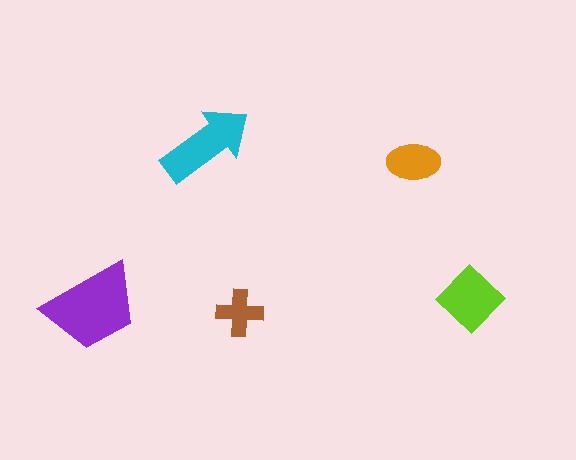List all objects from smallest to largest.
The brown cross, the orange ellipse, the lime diamond, the cyan arrow, the purple trapezoid.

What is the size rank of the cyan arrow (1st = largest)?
2nd.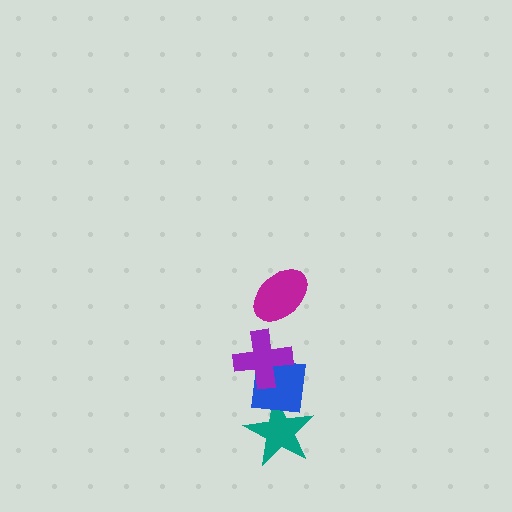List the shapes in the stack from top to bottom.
From top to bottom: the magenta ellipse, the purple cross, the blue square, the teal star.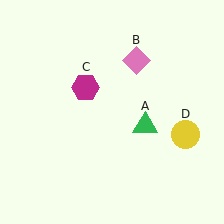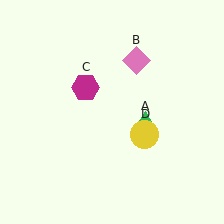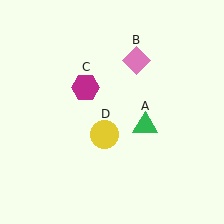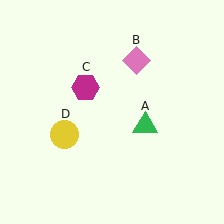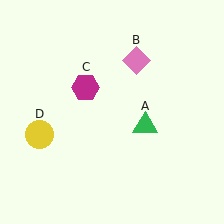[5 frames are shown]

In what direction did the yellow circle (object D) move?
The yellow circle (object D) moved left.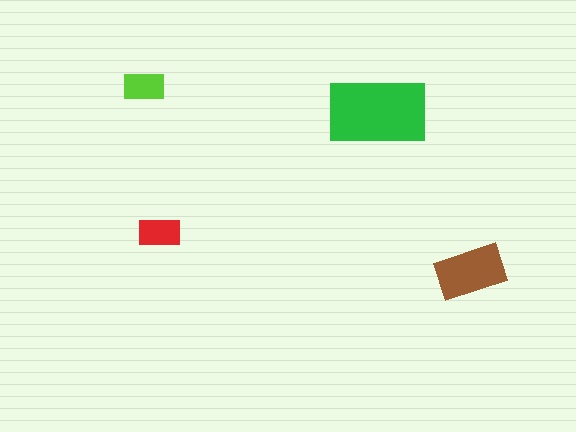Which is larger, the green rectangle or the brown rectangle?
The green one.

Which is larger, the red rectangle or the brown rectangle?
The brown one.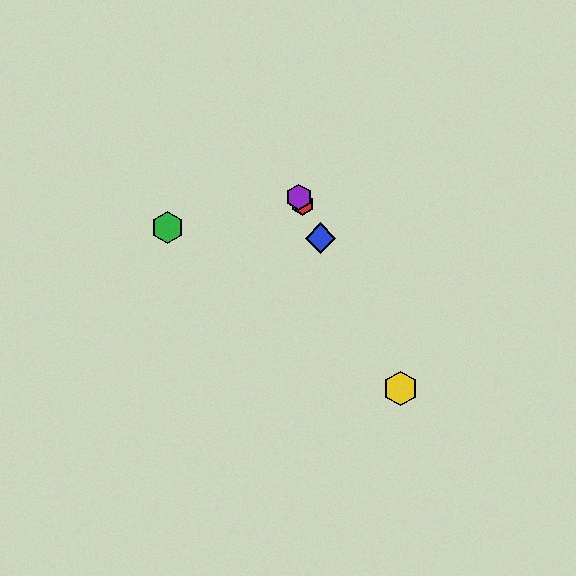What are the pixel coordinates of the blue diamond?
The blue diamond is at (321, 238).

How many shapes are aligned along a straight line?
4 shapes (the red hexagon, the blue diamond, the yellow hexagon, the purple hexagon) are aligned along a straight line.